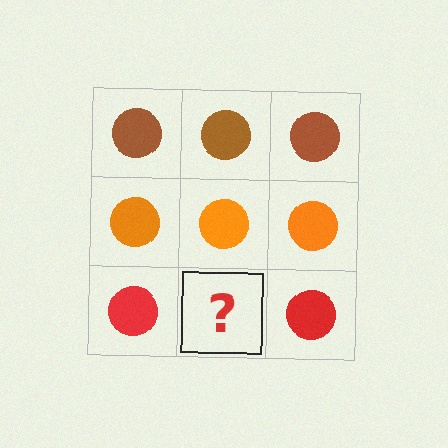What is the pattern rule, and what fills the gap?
The rule is that each row has a consistent color. The gap should be filled with a red circle.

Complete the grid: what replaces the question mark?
The question mark should be replaced with a red circle.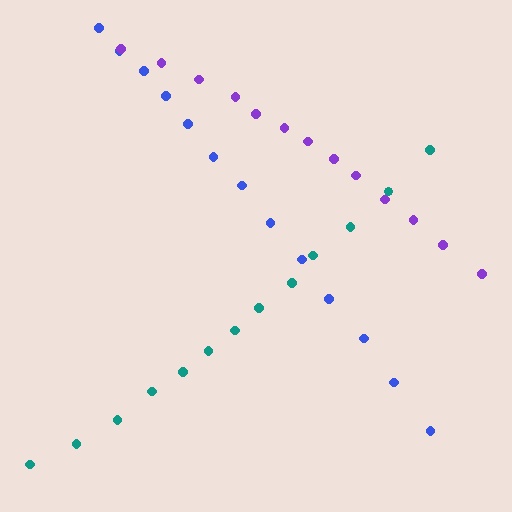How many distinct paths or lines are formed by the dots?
There are 3 distinct paths.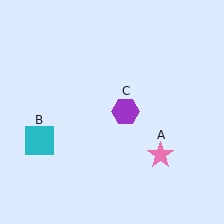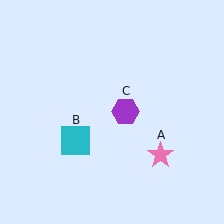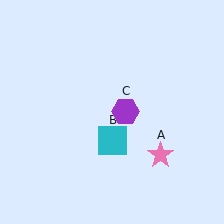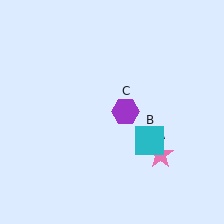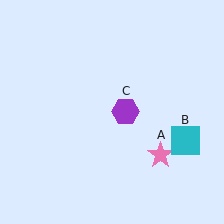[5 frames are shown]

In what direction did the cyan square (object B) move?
The cyan square (object B) moved right.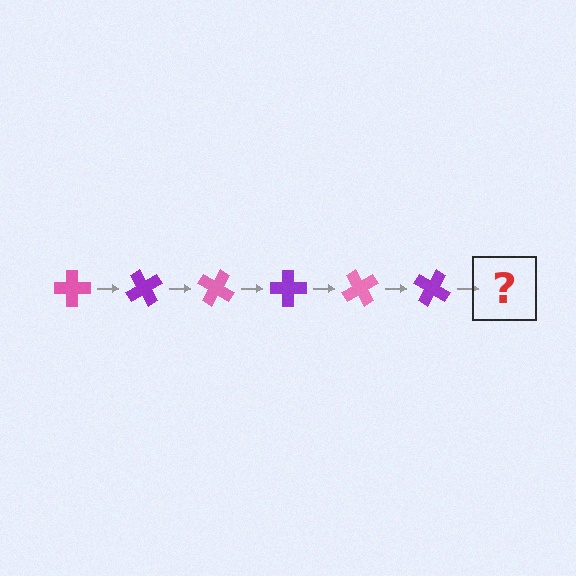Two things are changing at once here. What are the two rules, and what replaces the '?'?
The two rules are that it rotates 60 degrees each step and the color cycles through pink and purple. The '?' should be a pink cross, rotated 360 degrees from the start.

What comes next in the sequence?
The next element should be a pink cross, rotated 360 degrees from the start.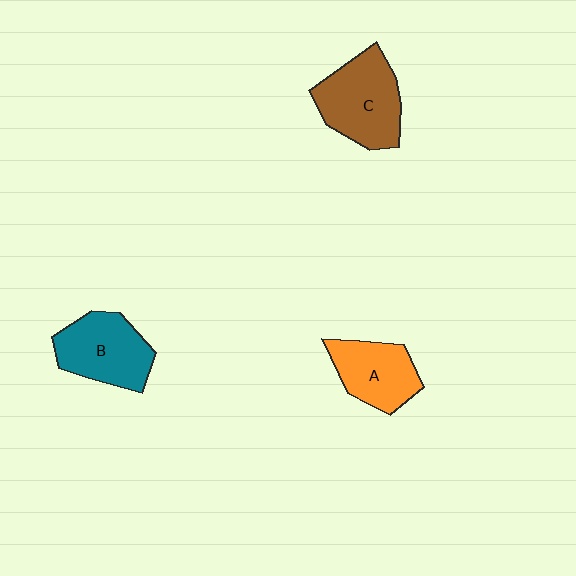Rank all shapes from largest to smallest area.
From largest to smallest: C (brown), B (teal), A (orange).